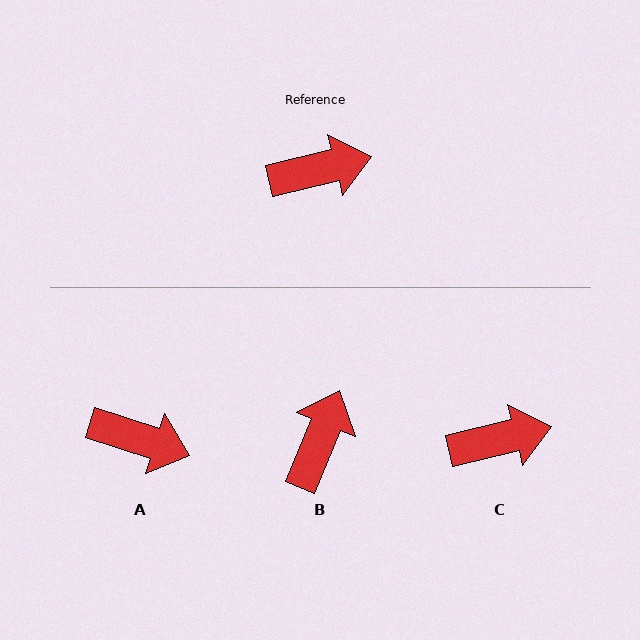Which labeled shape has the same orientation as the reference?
C.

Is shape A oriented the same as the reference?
No, it is off by about 32 degrees.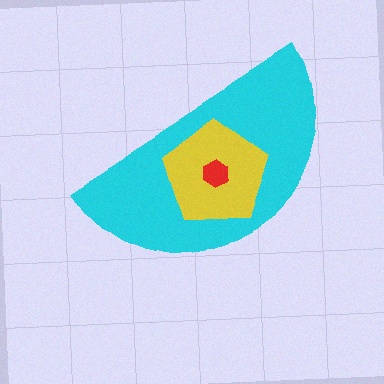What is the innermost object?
The red hexagon.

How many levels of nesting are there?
3.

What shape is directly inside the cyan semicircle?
The yellow pentagon.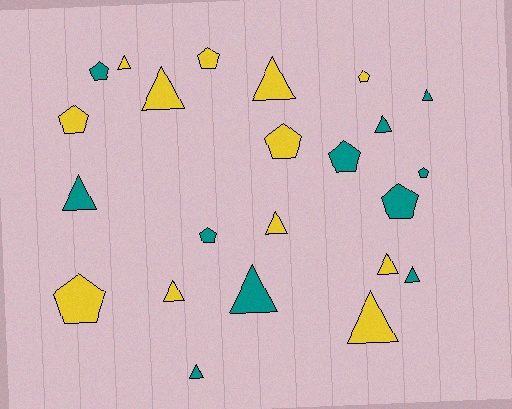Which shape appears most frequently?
Triangle, with 13 objects.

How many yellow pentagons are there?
There are 5 yellow pentagons.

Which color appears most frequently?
Yellow, with 12 objects.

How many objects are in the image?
There are 23 objects.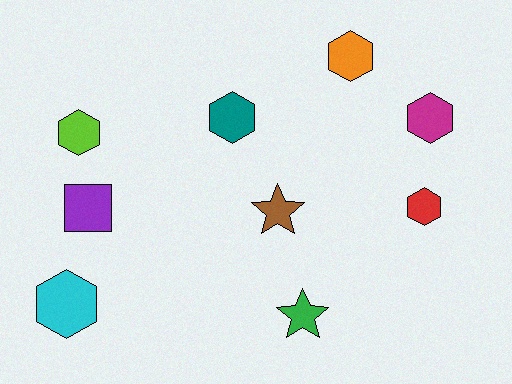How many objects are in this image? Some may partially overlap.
There are 9 objects.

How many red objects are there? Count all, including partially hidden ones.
There is 1 red object.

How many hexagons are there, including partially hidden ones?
There are 6 hexagons.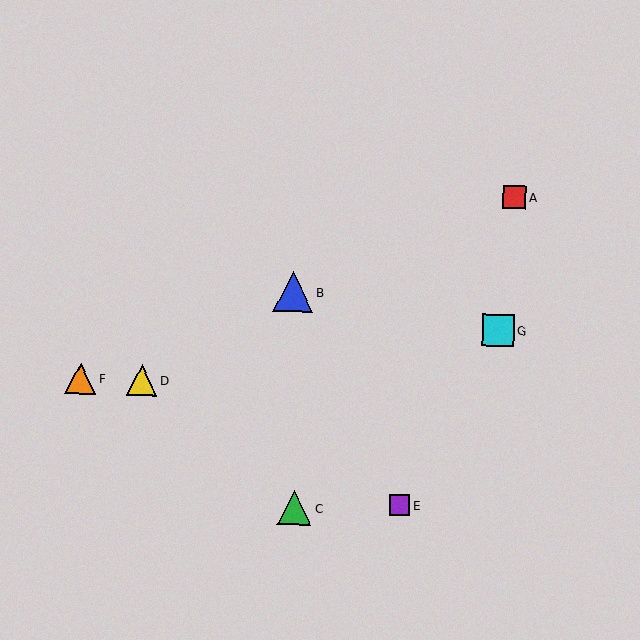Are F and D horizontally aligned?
Yes, both are at y≈378.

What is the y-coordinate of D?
Object D is at y≈380.